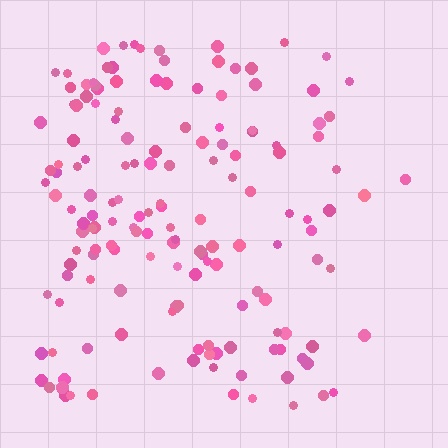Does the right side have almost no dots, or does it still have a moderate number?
Still a moderate number, just noticeably fewer than the left.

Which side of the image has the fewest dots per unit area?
The right.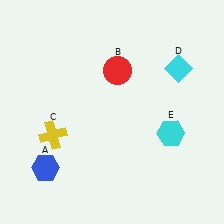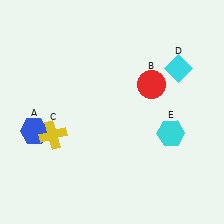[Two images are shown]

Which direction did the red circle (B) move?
The red circle (B) moved right.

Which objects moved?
The objects that moved are: the blue hexagon (A), the red circle (B).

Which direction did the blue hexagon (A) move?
The blue hexagon (A) moved up.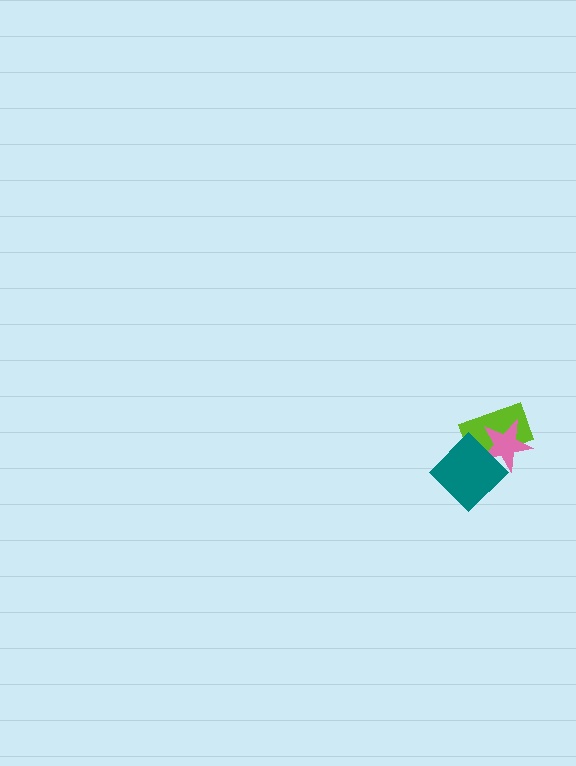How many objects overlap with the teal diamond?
2 objects overlap with the teal diamond.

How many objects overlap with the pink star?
2 objects overlap with the pink star.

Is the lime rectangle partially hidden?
Yes, it is partially covered by another shape.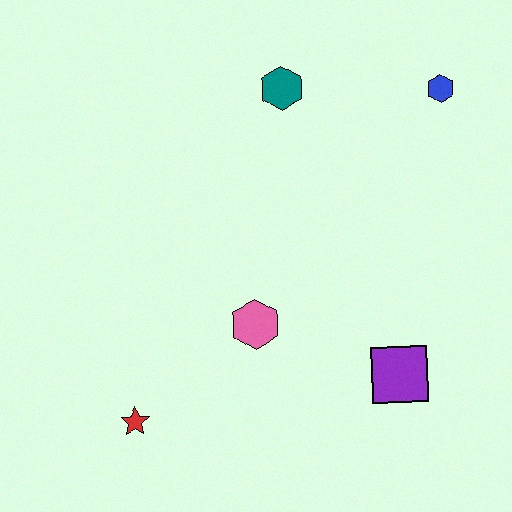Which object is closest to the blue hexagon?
The teal hexagon is closest to the blue hexagon.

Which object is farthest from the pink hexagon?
The blue hexagon is farthest from the pink hexagon.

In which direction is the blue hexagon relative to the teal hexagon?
The blue hexagon is to the right of the teal hexagon.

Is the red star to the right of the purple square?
No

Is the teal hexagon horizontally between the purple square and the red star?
Yes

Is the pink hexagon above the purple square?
Yes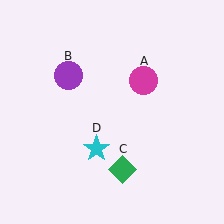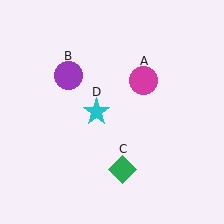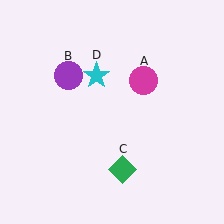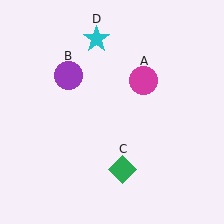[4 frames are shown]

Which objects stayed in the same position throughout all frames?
Magenta circle (object A) and purple circle (object B) and green diamond (object C) remained stationary.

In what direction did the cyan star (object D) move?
The cyan star (object D) moved up.